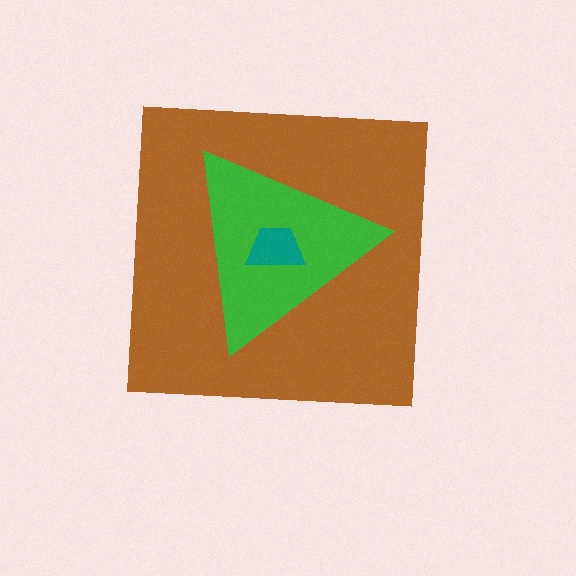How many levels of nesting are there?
3.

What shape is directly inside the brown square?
The green triangle.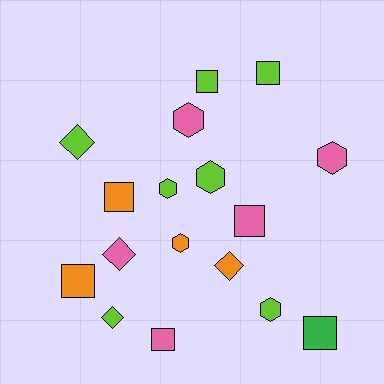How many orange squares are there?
There are 2 orange squares.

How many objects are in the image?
There are 17 objects.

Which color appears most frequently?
Lime, with 7 objects.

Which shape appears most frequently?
Square, with 7 objects.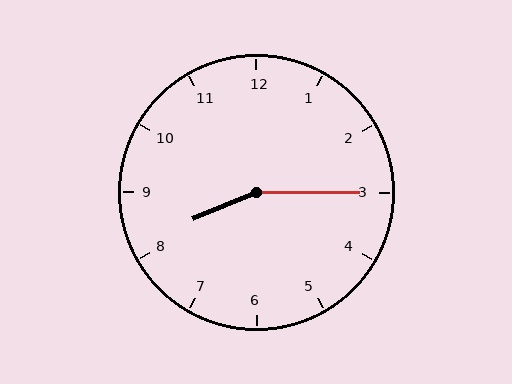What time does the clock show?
8:15.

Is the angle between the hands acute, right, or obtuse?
It is obtuse.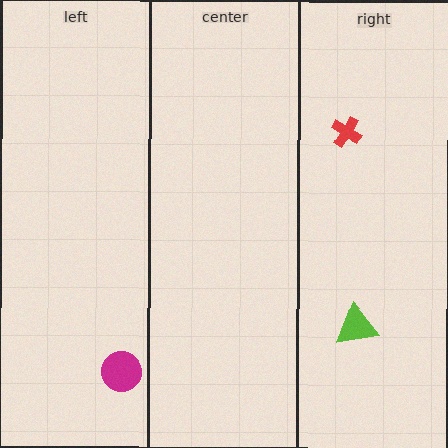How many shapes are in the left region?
1.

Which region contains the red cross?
The right region.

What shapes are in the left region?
The magenta circle.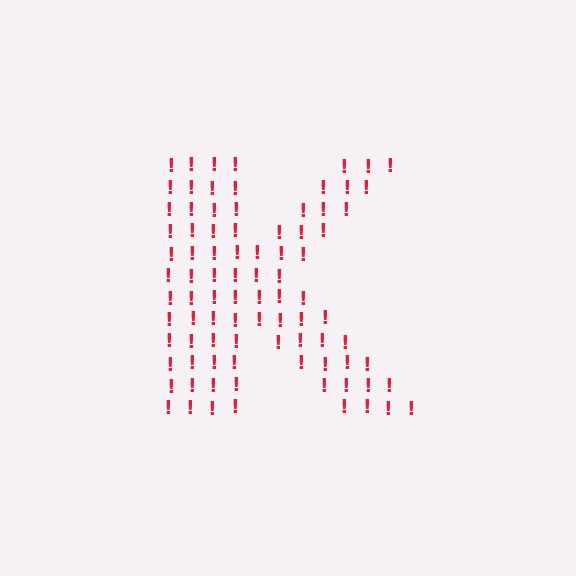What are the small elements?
The small elements are exclamation marks.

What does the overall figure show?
The overall figure shows the letter K.